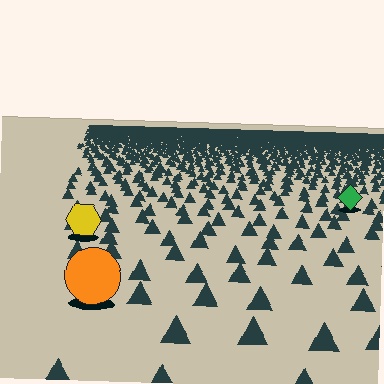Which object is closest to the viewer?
The orange circle is closest. The texture marks near it are larger and more spread out.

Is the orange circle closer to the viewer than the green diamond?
Yes. The orange circle is closer — you can tell from the texture gradient: the ground texture is coarser near it.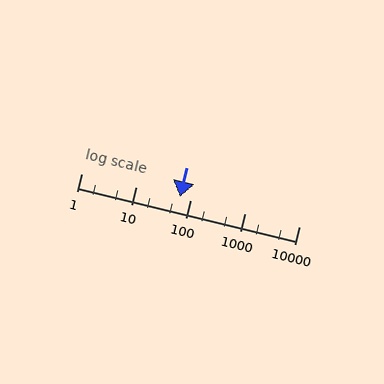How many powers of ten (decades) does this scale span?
The scale spans 4 decades, from 1 to 10000.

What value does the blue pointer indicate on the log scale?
The pointer indicates approximately 64.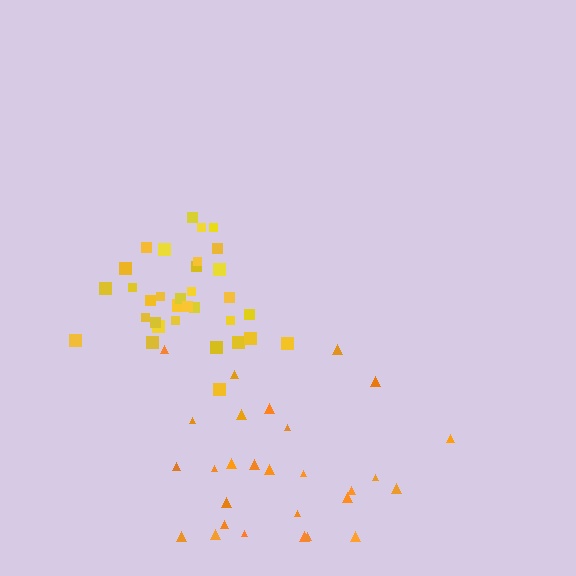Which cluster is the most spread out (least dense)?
Orange.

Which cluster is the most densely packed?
Yellow.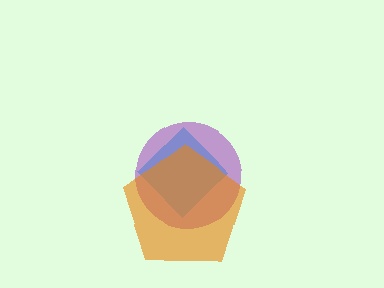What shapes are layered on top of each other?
The layered shapes are: a cyan diamond, a purple circle, an orange pentagon.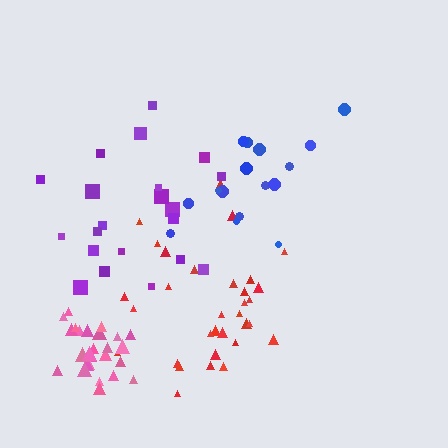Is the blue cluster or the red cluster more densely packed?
Red.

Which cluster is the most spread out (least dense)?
Purple.